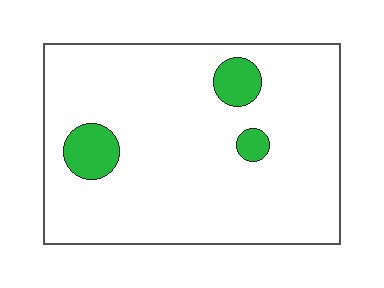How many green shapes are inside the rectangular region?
3.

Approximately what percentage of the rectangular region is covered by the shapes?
Approximately 10%.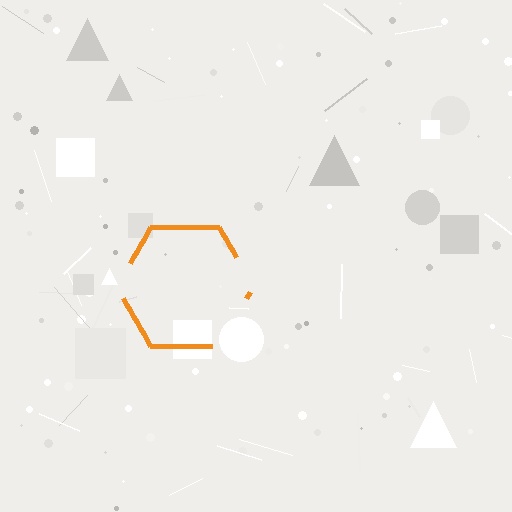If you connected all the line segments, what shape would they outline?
They would outline a hexagon.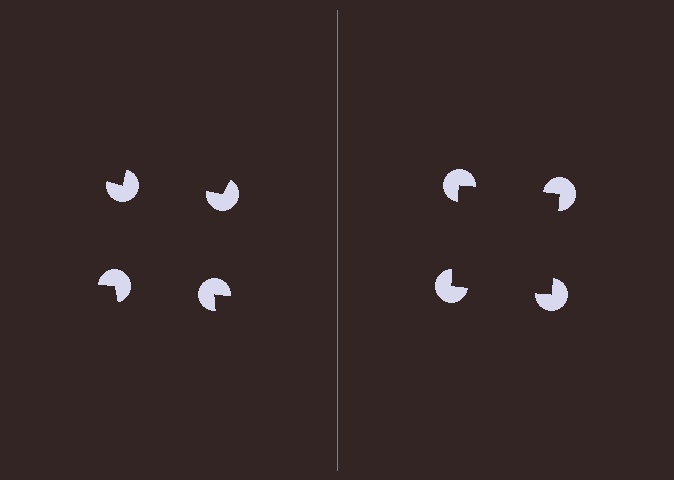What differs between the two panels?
The pac-man discs are positioned identically on both sides; only the wedge orientations differ. On the right they align to a square; on the left they are misaligned.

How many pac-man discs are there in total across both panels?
8 — 4 on each side.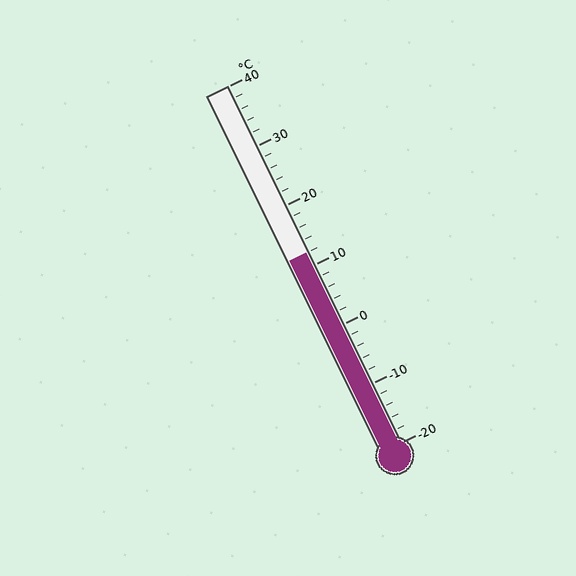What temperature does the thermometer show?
The thermometer shows approximately 12°C.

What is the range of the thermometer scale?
The thermometer scale ranges from -20°C to 40°C.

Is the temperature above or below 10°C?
The temperature is above 10°C.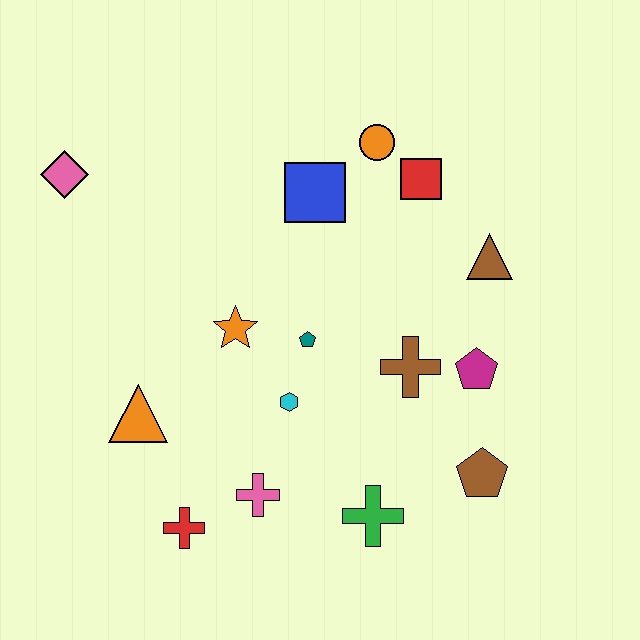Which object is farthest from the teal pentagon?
The pink diamond is farthest from the teal pentagon.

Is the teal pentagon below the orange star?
Yes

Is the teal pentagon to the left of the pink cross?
No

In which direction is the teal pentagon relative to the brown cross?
The teal pentagon is to the left of the brown cross.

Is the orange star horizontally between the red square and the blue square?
No